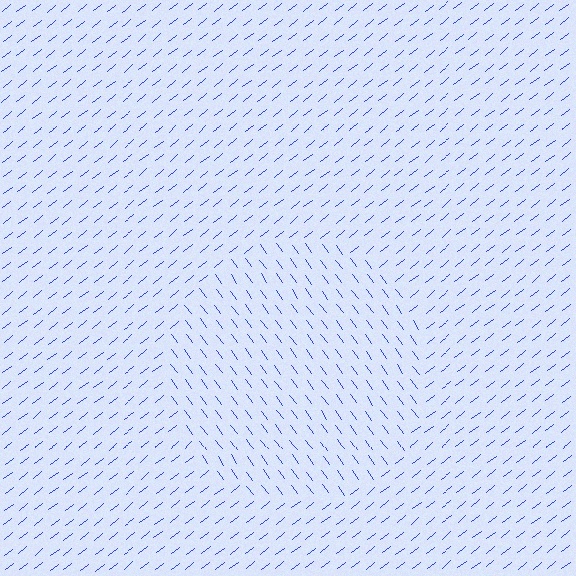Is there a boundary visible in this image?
Yes, there is a texture boundary formed by a change in line orientation.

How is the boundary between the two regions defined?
The boundary is defined purely by a change in line orientation (approximately 88 degrees difference). All lines are the same color and thickness.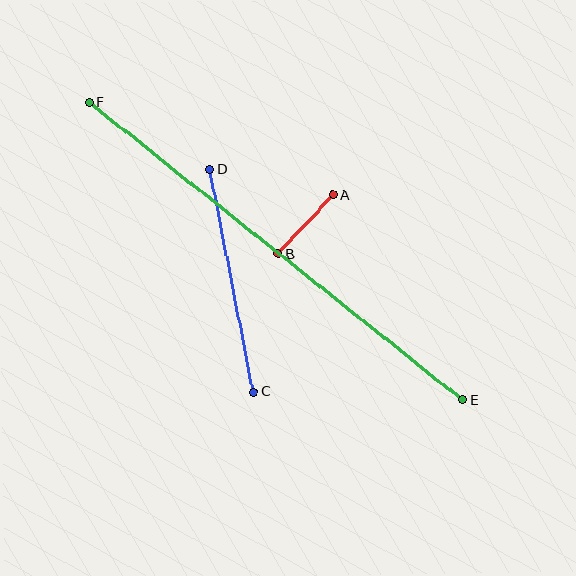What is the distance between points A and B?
The distance is approximately 81 pixels.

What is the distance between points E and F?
The distance is approximately 477 pixels.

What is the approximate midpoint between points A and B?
The midpoint is at approximately (305, 224) pixels.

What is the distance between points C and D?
The distance is approximately 227 pixels.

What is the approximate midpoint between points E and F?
The midpoint is at approximately (276, 251) pixels.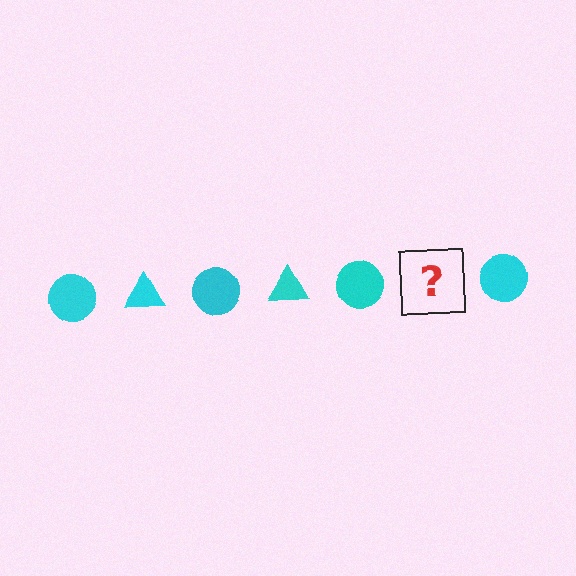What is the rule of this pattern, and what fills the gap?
The rule is that the pattern cycles through circle, triangle shapes in cyan. The gap should be filled with a cyan triangle.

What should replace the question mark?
The question mark should be replaced with a cyan triangle.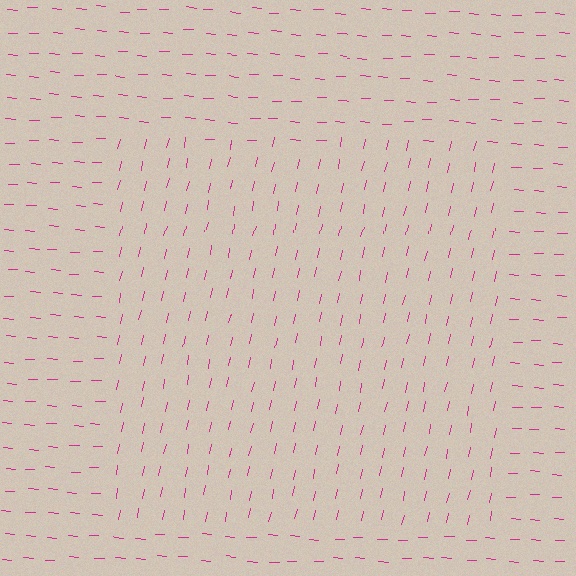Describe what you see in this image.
The image is filled with small magenta line segments. A rectangle region in the image has lines oriented differently from the surrounding lines, creating a visible texture boundary.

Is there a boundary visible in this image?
Yes, there is a texture boundary formed by a change in line orientation.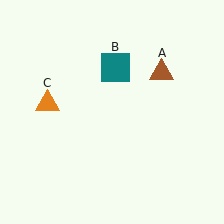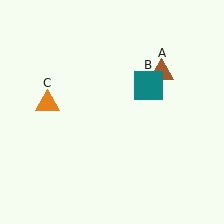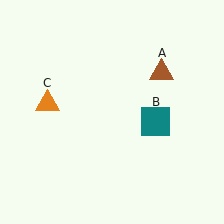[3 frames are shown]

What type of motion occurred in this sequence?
The teal square (object B) rotated clockwise around the center of the scene.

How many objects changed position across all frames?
1 object changed position: teal square (object B).